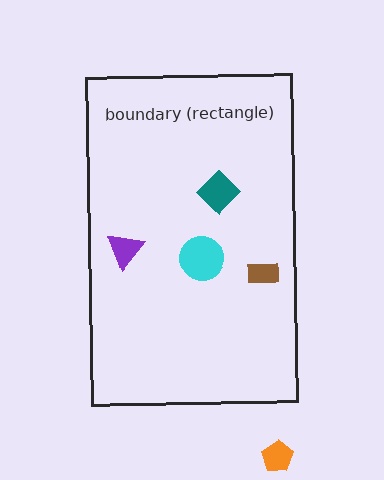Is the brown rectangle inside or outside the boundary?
Inside.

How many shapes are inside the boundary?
4 inside, 1 outside.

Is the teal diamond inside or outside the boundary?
Inside.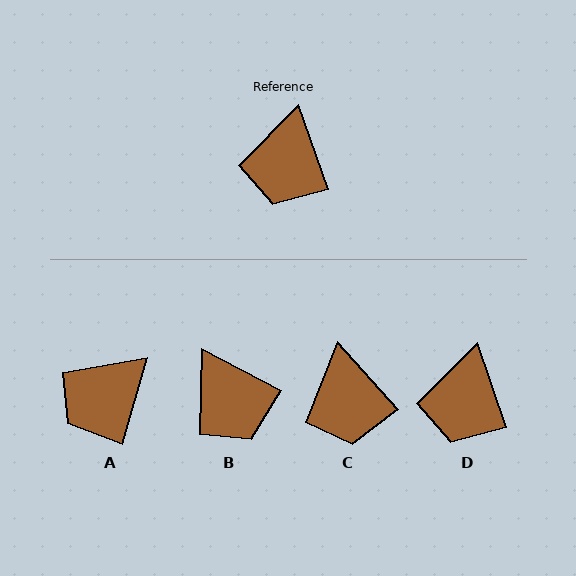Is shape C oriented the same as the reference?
No, it is off by about 23 degrees.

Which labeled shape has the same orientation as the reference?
D.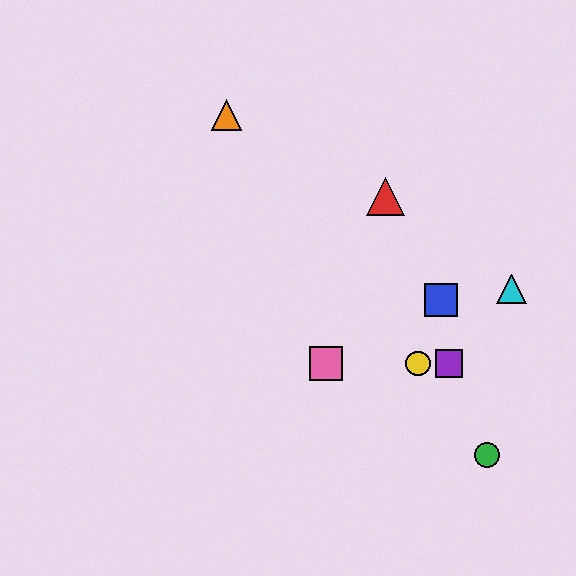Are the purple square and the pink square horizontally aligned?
Yes, both are at y≈364.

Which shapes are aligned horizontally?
The yellow circle, the purple square, the pink square are aligned horizontally.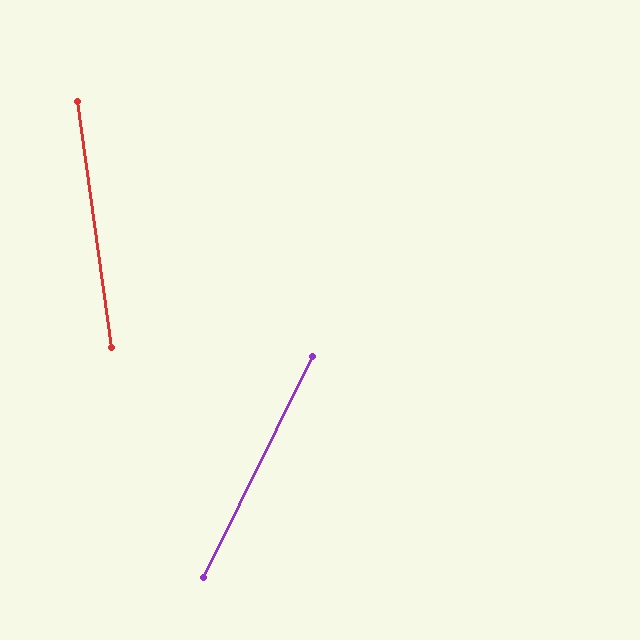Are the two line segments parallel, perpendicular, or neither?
Neither parallel nor perpendicular — they differ by about 34°.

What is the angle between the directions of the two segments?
Approximately 34 degrees.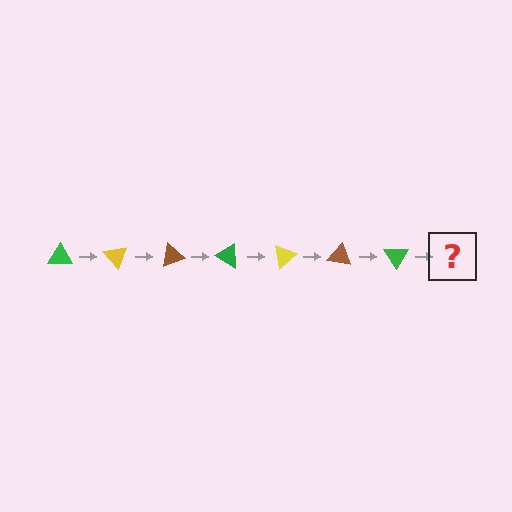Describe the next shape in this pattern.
It should be a yellow triangle, rotated 350 degrees from the start.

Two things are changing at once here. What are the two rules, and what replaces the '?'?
The two rules are that it rotates 50 degrees each step and the color cycles through green, yellow, and brown. The '?' should be a yellow triangle, rotated 350 degrees from the start.